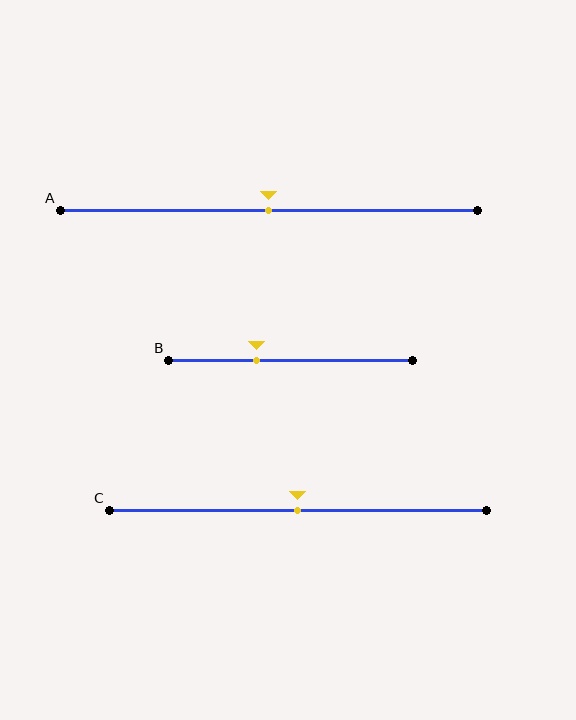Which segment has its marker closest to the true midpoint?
Segment A has its marker closest to the true midpoint.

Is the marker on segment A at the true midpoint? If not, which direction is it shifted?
Yes, the marker on segment A is at the true midpoint.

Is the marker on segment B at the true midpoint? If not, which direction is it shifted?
No, the marker on segment B is shifted to the left by about 14% of the segment length.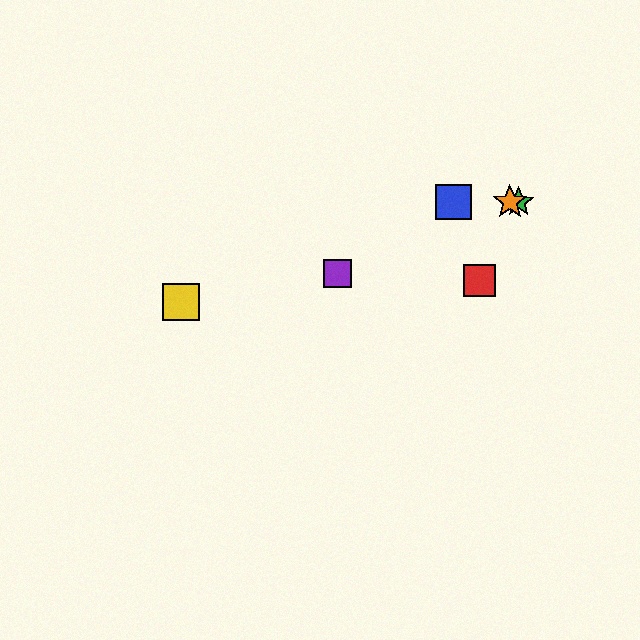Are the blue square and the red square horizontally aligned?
No, the blue square is at y≈202 and the red square is at y≈281.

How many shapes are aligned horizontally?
3 shapes (the blue square, the green star, the orange star) are aligned horizontally.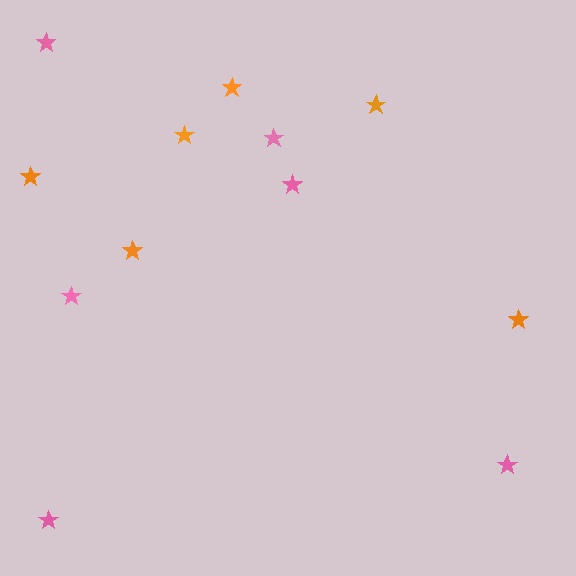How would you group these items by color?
There are 2 groups: one group of orange stars (6) and one group of pink stars (6).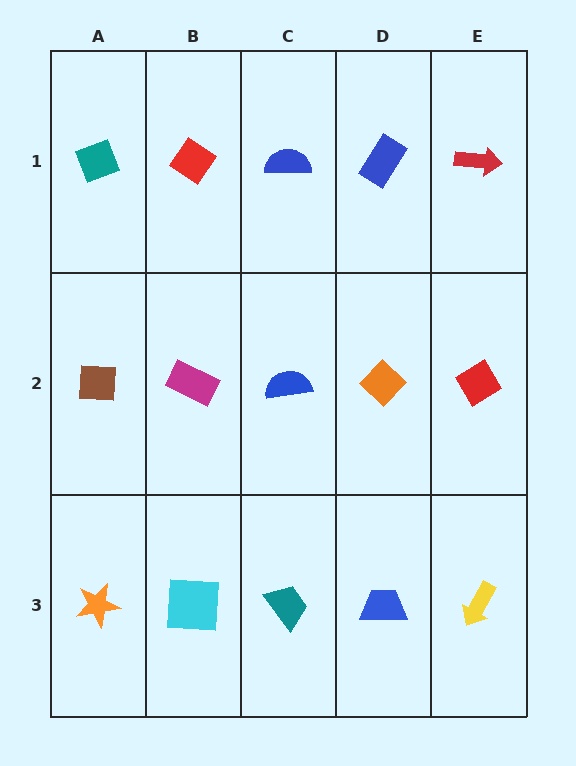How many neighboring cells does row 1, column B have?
3.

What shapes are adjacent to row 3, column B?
A magenta rectangle (row 2, column B), an orange star (row 3, column A), a teal trapezoid (row 3, column C).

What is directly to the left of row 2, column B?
A brown square.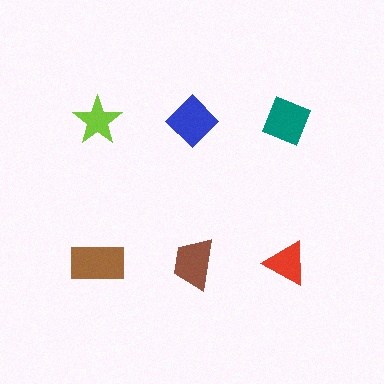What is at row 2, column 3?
A red triangle.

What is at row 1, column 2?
A blue diamond.